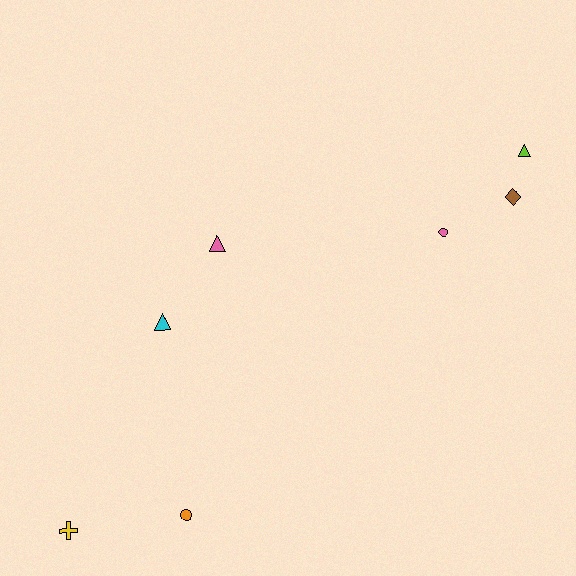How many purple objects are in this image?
There are no purple objects.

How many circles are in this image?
There are 2 circles.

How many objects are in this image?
There are 7 objects.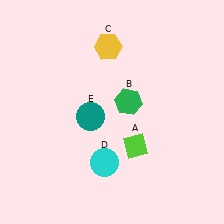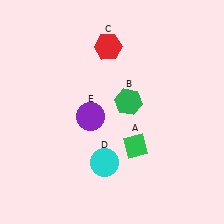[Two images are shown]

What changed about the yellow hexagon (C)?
In Image 1, C is yellow. In Image 2, it changed to red.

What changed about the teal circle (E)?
In Image 1, E is teal. In Image 2, it changed to purple.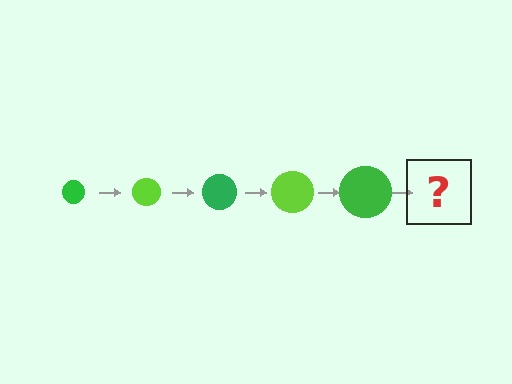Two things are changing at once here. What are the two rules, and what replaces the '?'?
The two rules are that the circle grows larger each step and the color cycles through green and lime. The '?' should be a lime circle, larger than the previous one.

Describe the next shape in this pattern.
It should be a lime circle, larger than the previous one.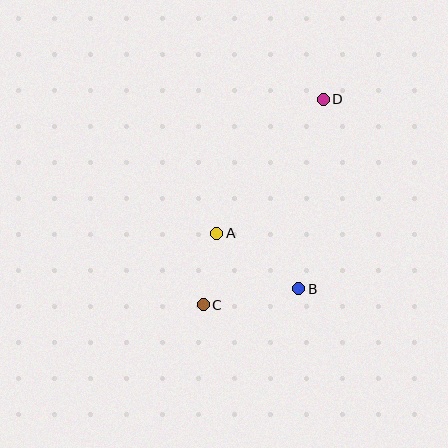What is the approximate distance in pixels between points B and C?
The distance between B and C is approximately 97 pixels.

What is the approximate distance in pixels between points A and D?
The distance between A and D is approximately 171 pixels.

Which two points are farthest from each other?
Points C and D are farthest from each other.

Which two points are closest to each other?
Points A and C are closest to each other.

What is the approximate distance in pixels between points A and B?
The distance between A and B is approximately 99 pixels.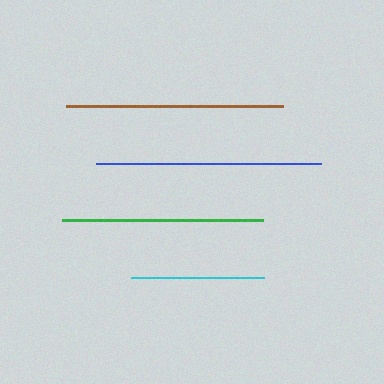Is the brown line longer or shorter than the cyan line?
The brown line is longer than the cyan line.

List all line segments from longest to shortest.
From longest to shortest: blue, brown, green, cyan.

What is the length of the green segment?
The green segment is approximately 201 pixels long.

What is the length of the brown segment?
The brown segment is approximately 217 pixels long.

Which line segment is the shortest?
The cyan line is the shortest at approximately 133 pixels.